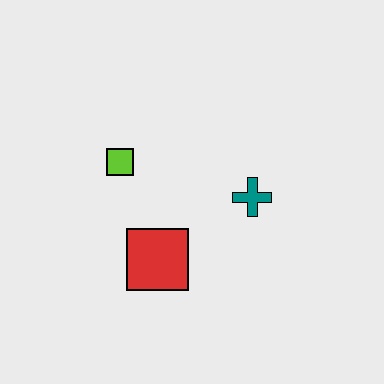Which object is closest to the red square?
The lime square is closest to the red square.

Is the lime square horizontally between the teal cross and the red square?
No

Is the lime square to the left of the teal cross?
Yes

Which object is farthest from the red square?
The teal cross is farthest from the red square.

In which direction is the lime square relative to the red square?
The lime square is above the red square.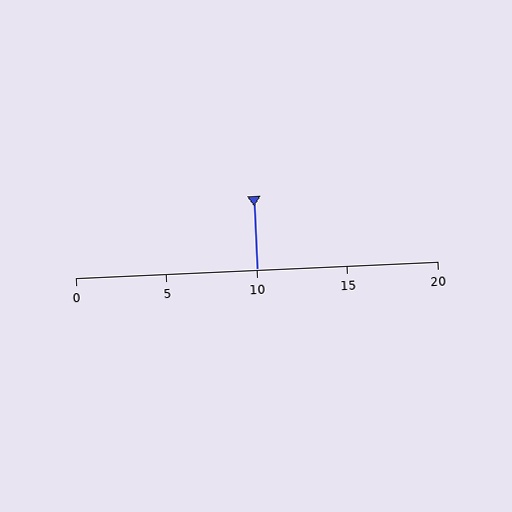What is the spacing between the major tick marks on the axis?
The major ticks are spaced 5 apart.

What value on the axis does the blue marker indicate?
The marker indicates approximately 10.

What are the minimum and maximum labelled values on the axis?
The axis runs from 0 to 20.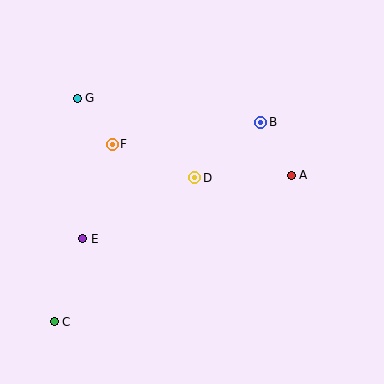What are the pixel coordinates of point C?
Point C is at (54, 322).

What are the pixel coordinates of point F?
Point F is at (112, 144).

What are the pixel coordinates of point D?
Point D is at (195, 178).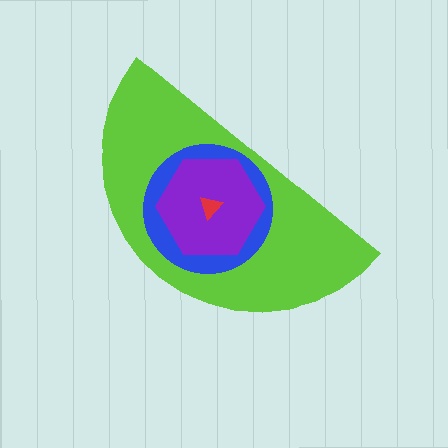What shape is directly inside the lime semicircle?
The blue circle.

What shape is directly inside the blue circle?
The purple hexagon.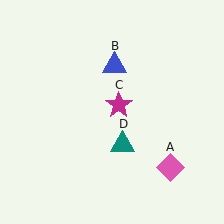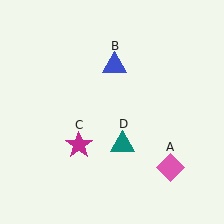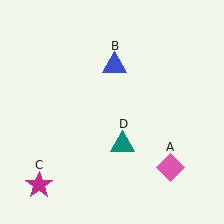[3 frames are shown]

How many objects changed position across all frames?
1 object changed position: magenta star (object C).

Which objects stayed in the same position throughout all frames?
Pink diamond (object A) and blue triangle (object B) and teal triangle (object D) remained stationary.